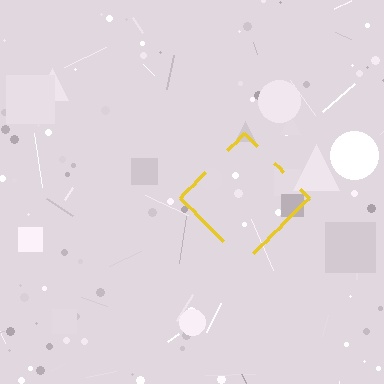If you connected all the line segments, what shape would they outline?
They would outline a diamond.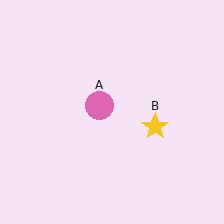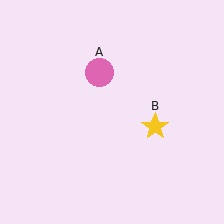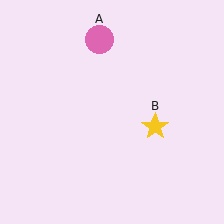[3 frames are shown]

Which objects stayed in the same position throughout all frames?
Yellow star (object B) remained stationary.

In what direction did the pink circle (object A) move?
The pink circle (object A) moved up.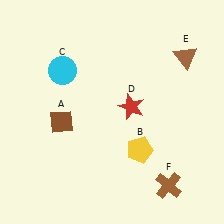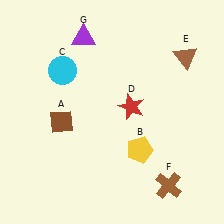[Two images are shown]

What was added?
A purple triangle (G) was added in Image 2.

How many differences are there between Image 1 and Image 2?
There is 1 difference between the two images.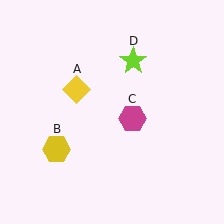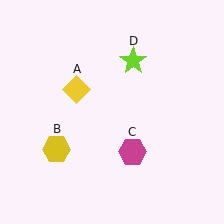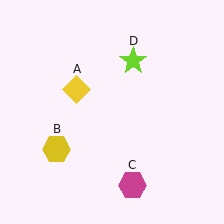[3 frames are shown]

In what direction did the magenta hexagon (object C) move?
The magenta hexagon (object C) moved down.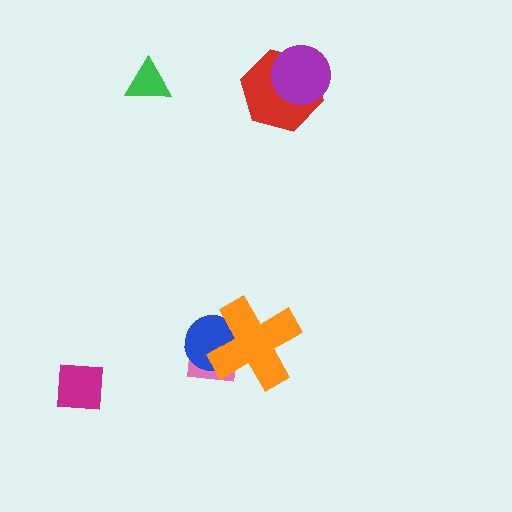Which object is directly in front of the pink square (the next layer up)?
The blue circle is directly in front of the pink square.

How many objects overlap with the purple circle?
1 object overlaps with the purple circle.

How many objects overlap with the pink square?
2 objects overlap with the pink square.